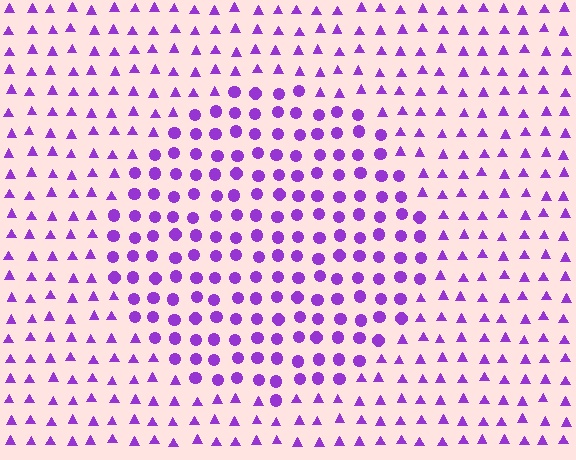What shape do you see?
I see a circle.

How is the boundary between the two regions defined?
The boundary is defined by a change in element shape: circles inside vs. triangles outside. All elements share the same color and spacing.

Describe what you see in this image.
The image is filled with small purple elements arranged in a uniform grid. A circle-shaped region contains circles, while the surrounding area contains triangles. The boundary is defined purely by the change in element shape.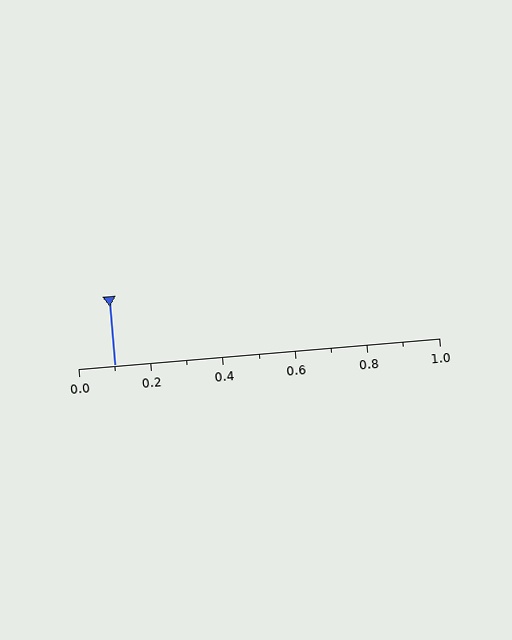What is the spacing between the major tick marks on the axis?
The major ticks are spaced 0.2 apart.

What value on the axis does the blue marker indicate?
The marker indicates approximately 0.1.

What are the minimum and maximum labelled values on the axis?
The axis runs from 0.0 to 1.0.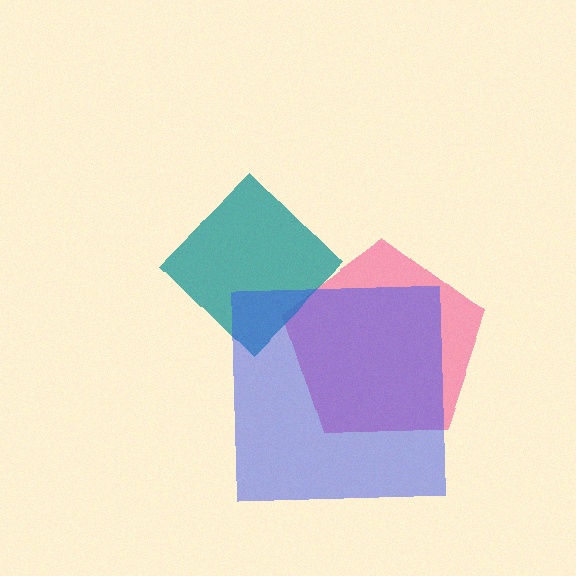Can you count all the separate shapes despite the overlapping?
Yes, there are 3 separate shapes.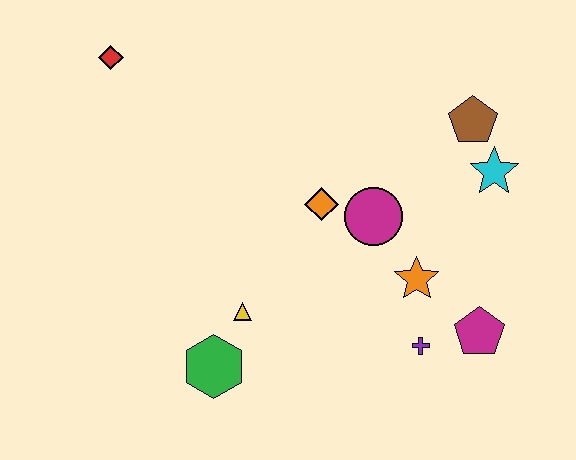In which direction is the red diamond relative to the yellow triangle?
The red diamond is above the yellow triangle.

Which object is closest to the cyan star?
The brown pentagon is closest to the cyan star.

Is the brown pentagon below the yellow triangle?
No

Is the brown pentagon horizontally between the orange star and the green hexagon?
No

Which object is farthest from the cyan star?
The red diamond is farthest from the cyan star.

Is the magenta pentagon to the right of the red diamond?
Yes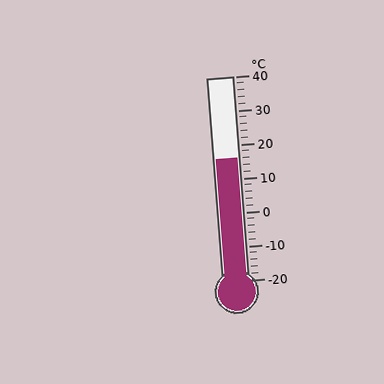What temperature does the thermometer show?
The thermometer shows approximately 16°C.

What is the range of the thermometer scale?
The thermometer scale ranges from -20°C to 40°C.